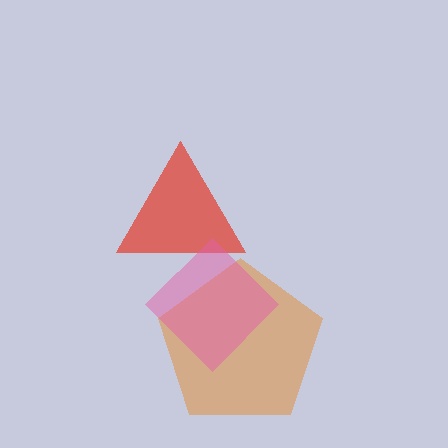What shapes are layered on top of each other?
The layered shapes are: an orange pentagon, a red triangle, a pink diamond.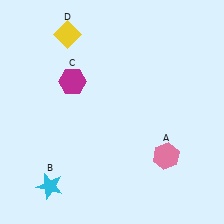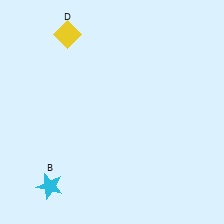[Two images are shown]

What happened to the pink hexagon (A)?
The pink hexagon (A) was removed in Image 2. It was in the bottom-right area of Image 1.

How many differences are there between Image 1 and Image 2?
There are 2 differences between the two images.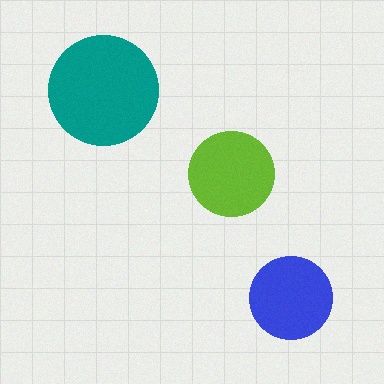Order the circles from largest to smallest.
the teal one, the lime one, the blue one.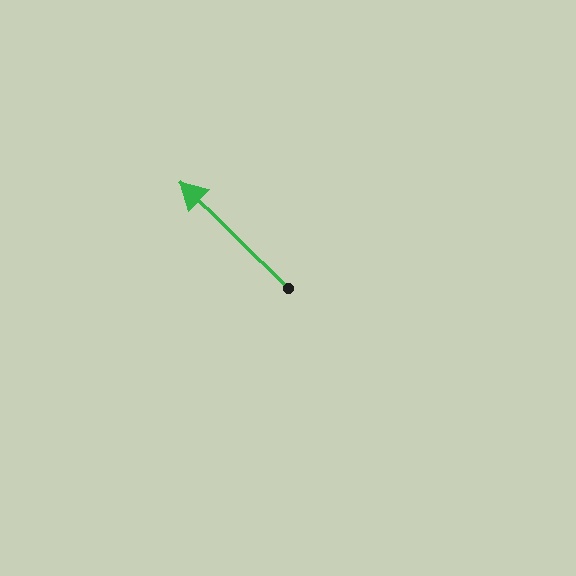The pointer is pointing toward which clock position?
Roughly 10 o'clock.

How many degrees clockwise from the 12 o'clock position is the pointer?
Approximately 315 degrees.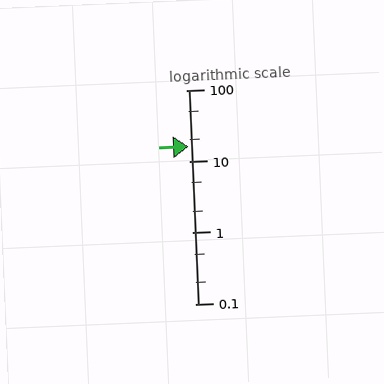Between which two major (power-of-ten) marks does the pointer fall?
The pointer is between 10 and 100.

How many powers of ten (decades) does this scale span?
The scale spans 3 decades, from 0.1 to 100.